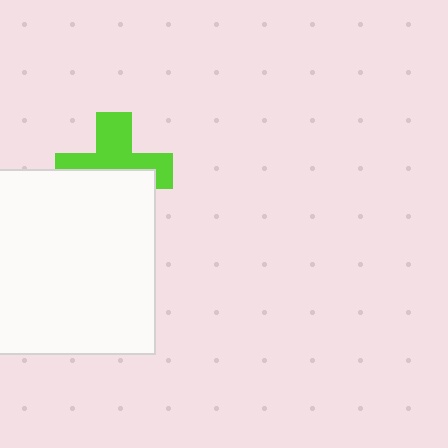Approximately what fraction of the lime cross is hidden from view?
Roughly 48% of the lime cross is hidden behind the white square.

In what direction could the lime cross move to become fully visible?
The lime cross could move up. That would shift it out from behind the white square entirely.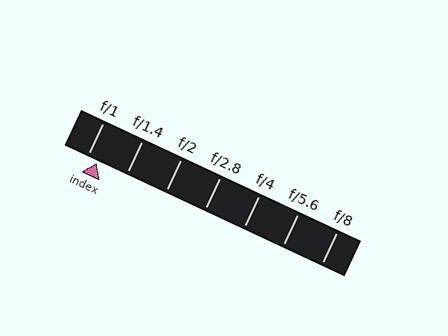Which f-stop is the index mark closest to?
The index mark is closest to f/1.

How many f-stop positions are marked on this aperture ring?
There are 7 f-stop positions marked.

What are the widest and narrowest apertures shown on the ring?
The widest aperture shown is f/1 and the narrowest is f/8.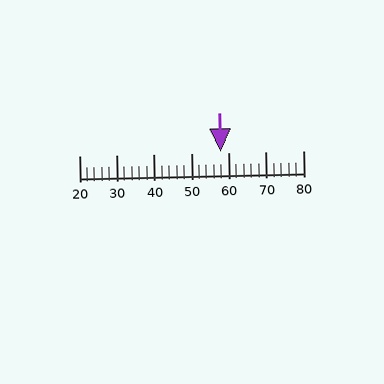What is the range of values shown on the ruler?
The ruler shows values from 20 to 80.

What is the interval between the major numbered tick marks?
The major tick marks are spaced 10 units apart.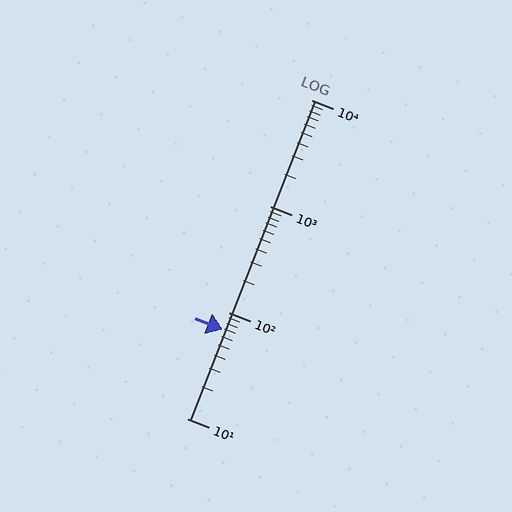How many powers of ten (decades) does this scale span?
The scale spans 3 decades, from 10 to 10000.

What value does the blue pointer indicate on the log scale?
The pointer indicates approximately 69.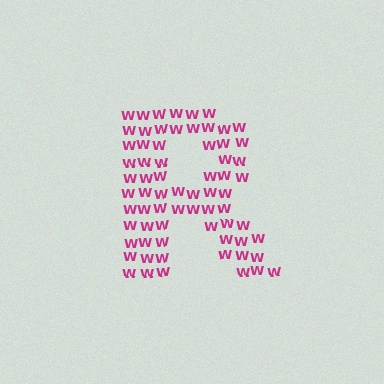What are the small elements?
The small elements are letter W's.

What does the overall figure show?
The overall figure shows the letter R.